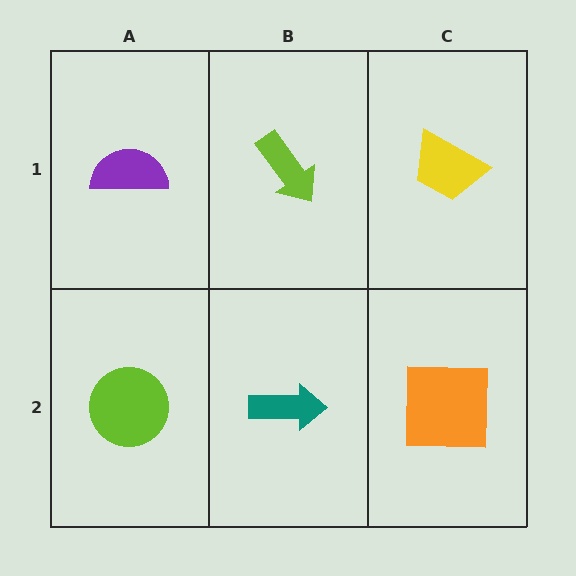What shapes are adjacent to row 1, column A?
A lime circle (row 2, column A), a lime arrow (row 1, column B).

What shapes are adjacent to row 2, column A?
A purple semicircle (row 1, column A), a teal arrow (row 2, column B).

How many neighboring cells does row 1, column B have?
3.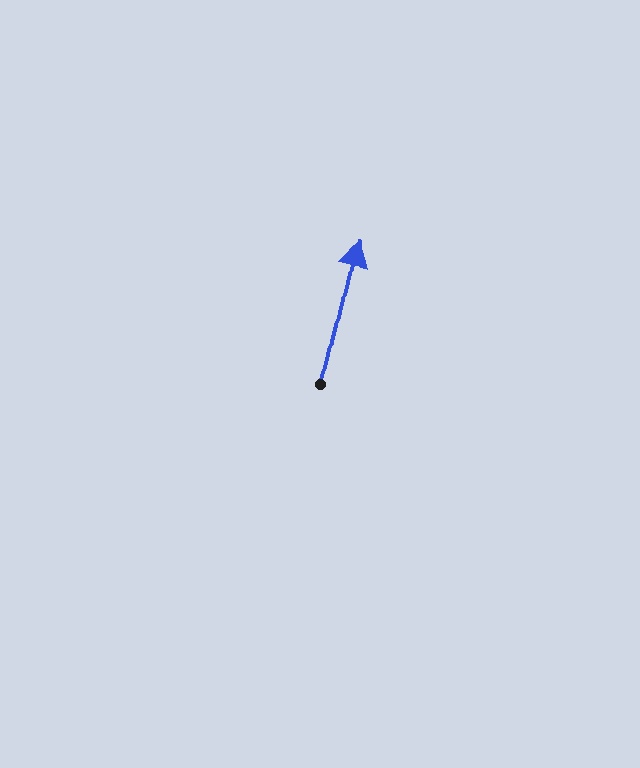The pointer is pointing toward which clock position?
Roughly 12 o'clock.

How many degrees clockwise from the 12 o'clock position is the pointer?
Approximately 13 degrees.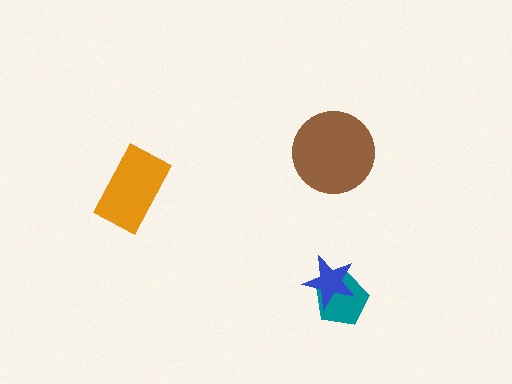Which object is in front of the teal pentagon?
The blue star is in front of the teal pentagon.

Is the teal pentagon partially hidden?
Yes, it is partially covered by another shape.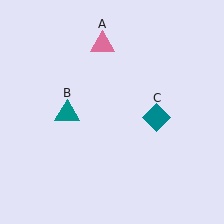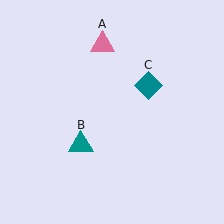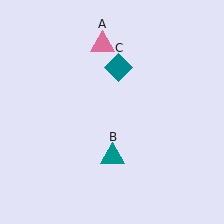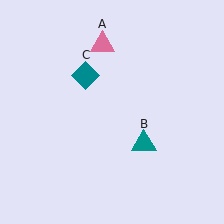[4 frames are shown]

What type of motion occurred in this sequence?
The teal triangle (object B), teal diamond (object C) rotated counterclockwise around the center of the scene.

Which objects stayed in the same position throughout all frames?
Pink triangle (object A) remained stationary.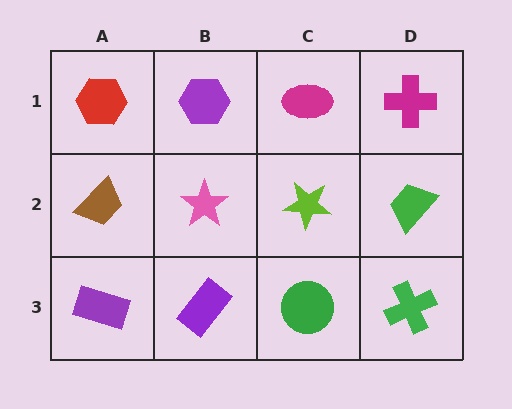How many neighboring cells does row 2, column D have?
3.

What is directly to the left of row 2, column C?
A pink star.